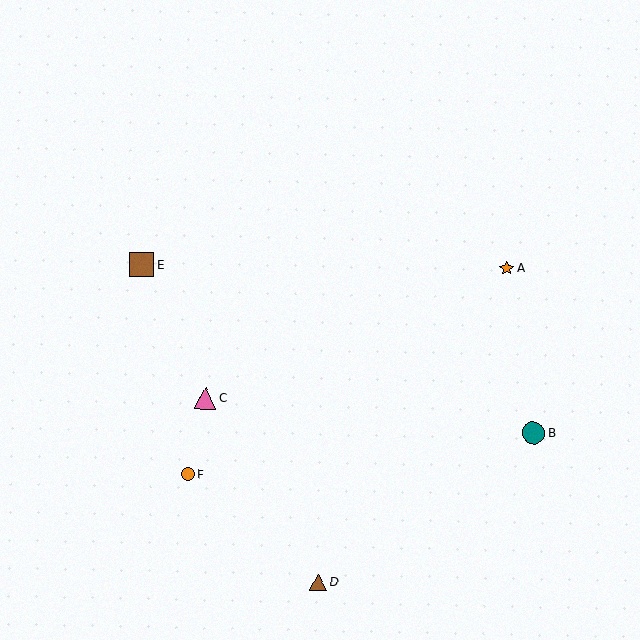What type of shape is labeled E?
Shape E is a brown square.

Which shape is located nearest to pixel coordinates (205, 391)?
The pink triangle (labeled C) at (205, 398) is nearest to that location.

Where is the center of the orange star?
The center of the orange star is at (507, 268).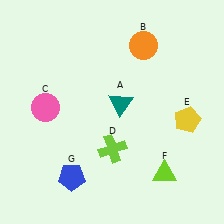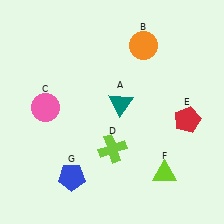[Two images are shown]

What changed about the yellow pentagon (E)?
In Image 1, E is yellow. In Image 2, it changed to red.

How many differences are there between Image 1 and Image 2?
There is 1 difference between the two images.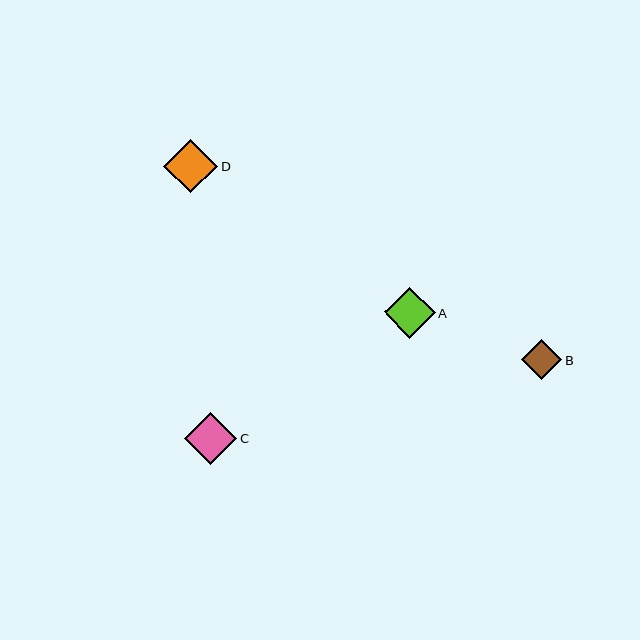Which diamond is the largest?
Diamond D is the largest with a size of approximately 54 pixels.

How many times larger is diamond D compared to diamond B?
Diamond D is approximately 1.3 times the size of diamond B.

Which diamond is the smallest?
Diamond B is the smallest with a size of approximately 41 pixels.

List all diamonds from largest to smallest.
From largest to smallest: D, C, A, B.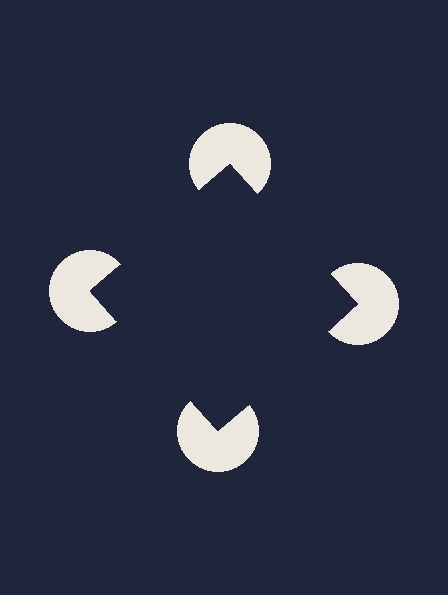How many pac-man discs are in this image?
There are 4 — one at each vertex of the illusory square.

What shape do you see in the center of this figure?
An illusory square — its edges are inferred from the aligned wedge cuts in the pac-man discs, not physically drawn.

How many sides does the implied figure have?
4 sides.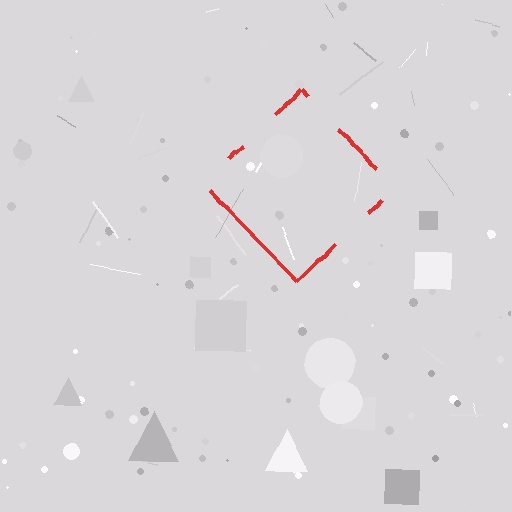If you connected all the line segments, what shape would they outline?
They would outline a diamond.